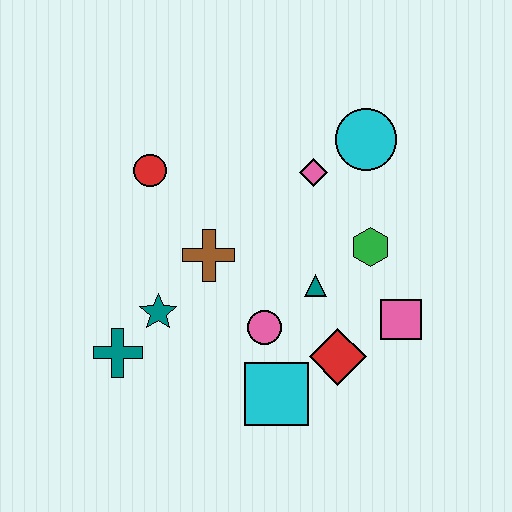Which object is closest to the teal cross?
The teal star is closest to the teal cross.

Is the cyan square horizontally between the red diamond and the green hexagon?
No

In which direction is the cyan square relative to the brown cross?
The cyan square is below the brown cross.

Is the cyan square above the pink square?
No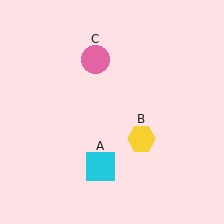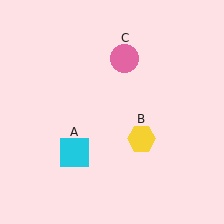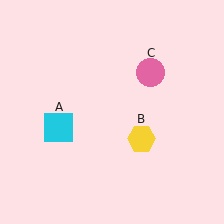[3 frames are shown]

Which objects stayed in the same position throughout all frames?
Yellow hexagon (object B) remained stationary.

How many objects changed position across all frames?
2 objects changed position: cyan square (object A), pink circle (object C).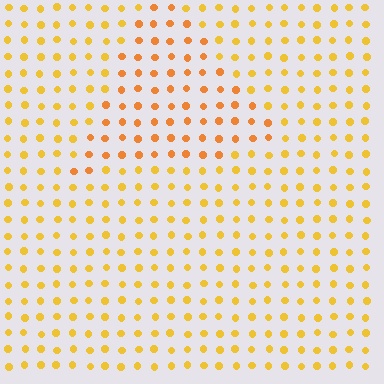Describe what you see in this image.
The image is filled with small yellow elements in a uniform arrangement. A triangle-shaped region is visible where the elements are tinted to a slightly different hue, forming a subtle color boundary.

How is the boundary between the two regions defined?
The boundary is defined purely by a slight shift in hue (about 21 degrees). Spacing, size, and orientation are identical on both sides.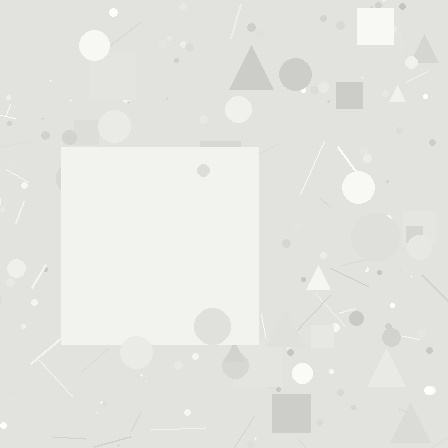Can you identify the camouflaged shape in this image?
The camouflaged shape is a square.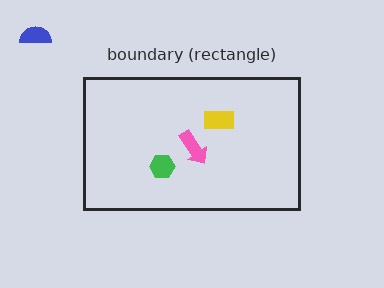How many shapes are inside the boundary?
3 inside, 1 outside.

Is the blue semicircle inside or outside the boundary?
Outside.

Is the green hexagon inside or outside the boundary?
Inside.